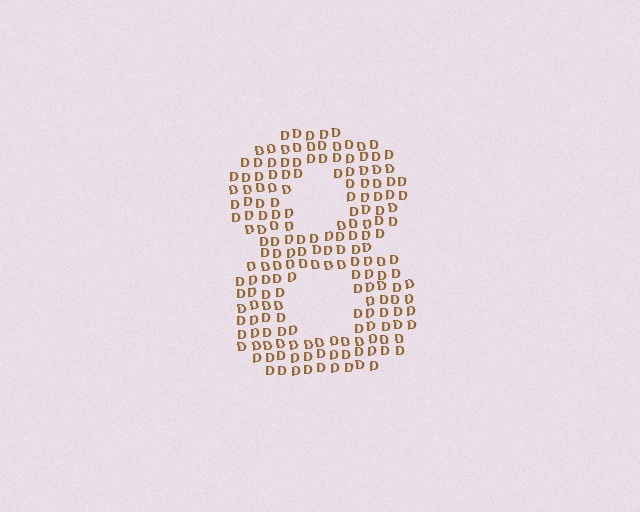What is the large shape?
The large shape is the digit 8.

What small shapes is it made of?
It is made of small letter D's.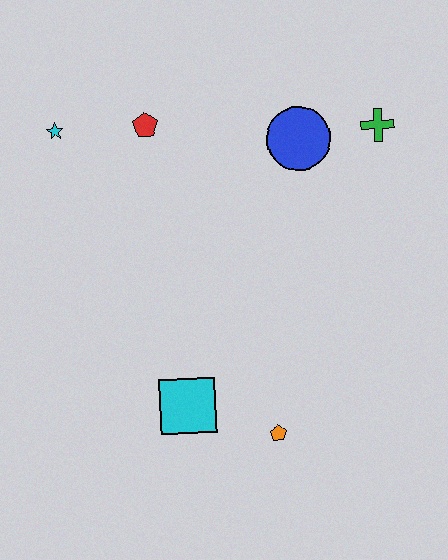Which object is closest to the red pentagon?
The cyan star is closest to the red pentagon.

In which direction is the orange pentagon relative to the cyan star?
The orange pentagon is below the cyan star.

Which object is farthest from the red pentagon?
The orange pentagon is farthest from the red pentagon.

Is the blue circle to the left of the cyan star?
No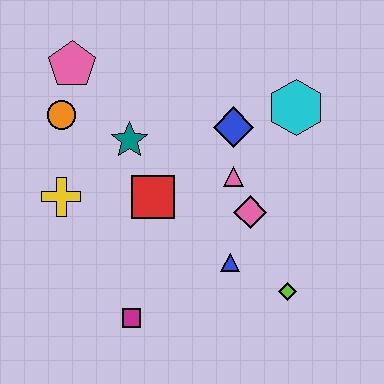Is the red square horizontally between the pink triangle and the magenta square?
Yes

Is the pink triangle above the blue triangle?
Yes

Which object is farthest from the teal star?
The lime diamond is farthest from the teal star.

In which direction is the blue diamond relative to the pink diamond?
The blue diamond is above the pink diamond.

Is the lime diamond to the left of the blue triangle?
No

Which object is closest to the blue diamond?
The pink triangle is closest to the blue diamond.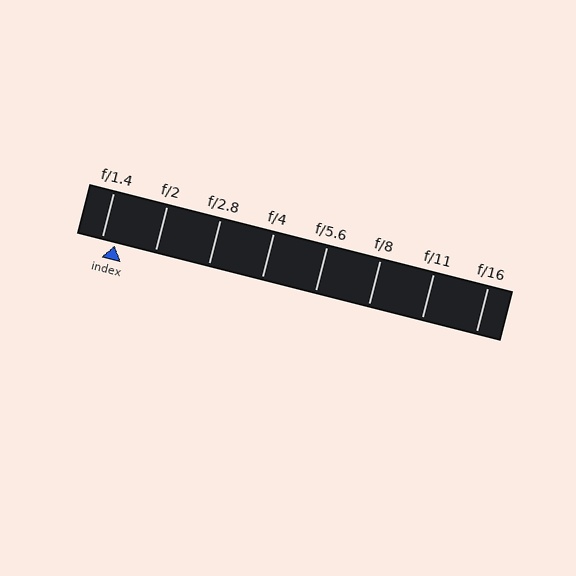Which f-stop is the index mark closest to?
The index mark is closest to f/1.4.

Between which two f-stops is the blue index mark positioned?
The index mark is between f/1.4 and f/2.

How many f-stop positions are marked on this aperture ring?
There are 8 f-stop positions marked.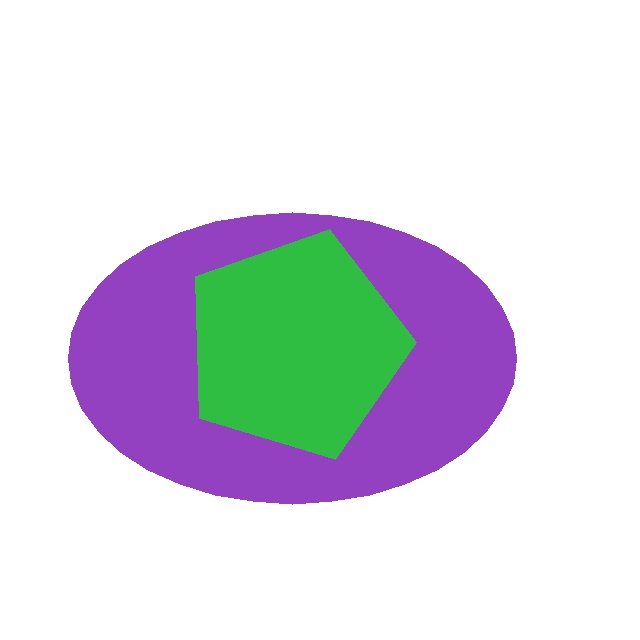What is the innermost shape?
The green pentagon.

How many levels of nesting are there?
2.